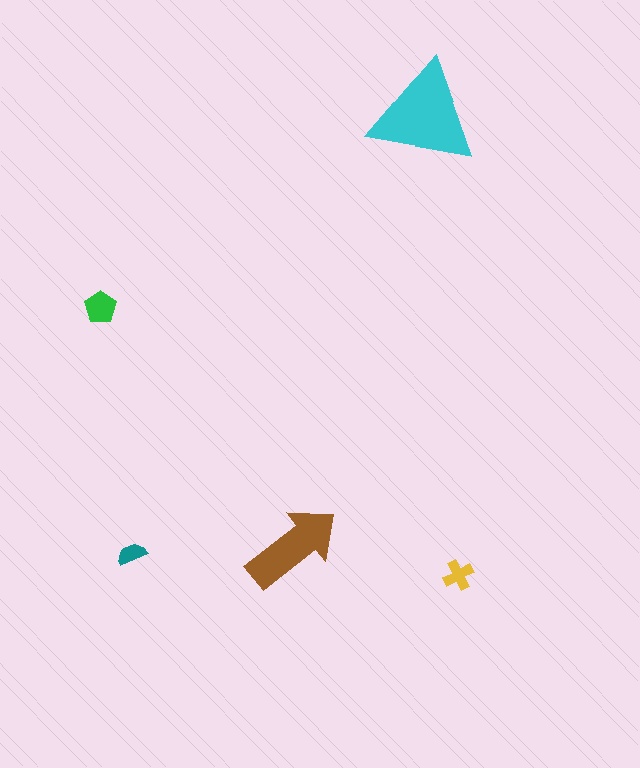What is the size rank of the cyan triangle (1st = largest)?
1st.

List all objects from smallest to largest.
The teal semicircle, the yellow cross, the green pentagon, the brown arrow, the cyan triangle.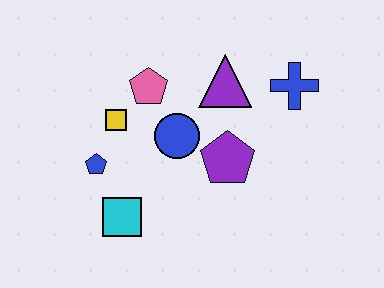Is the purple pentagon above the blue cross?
No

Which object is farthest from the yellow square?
The blue cross is farthest from the yellow square.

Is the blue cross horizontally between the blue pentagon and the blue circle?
No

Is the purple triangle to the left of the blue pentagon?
No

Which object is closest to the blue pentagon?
The yellow square is closest to the blue pentagon.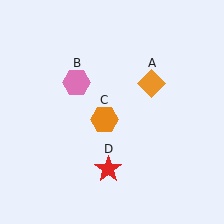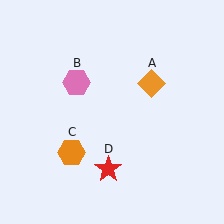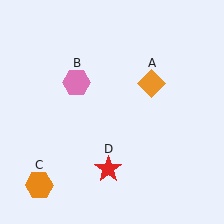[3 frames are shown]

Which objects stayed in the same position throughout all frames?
Orange diamond (object A) and pink hexagon (object B) and red star (object D) remained stationary.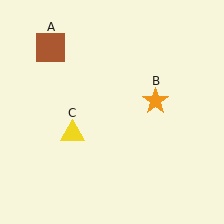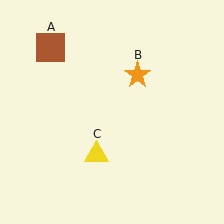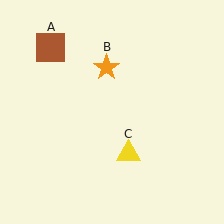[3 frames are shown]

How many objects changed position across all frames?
2 objects changed position: orange star (object B), yellow triangle (object C).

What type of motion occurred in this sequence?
The orange star (object B), yellow triangle (object C) rotated counterclockwise around the center of the scene.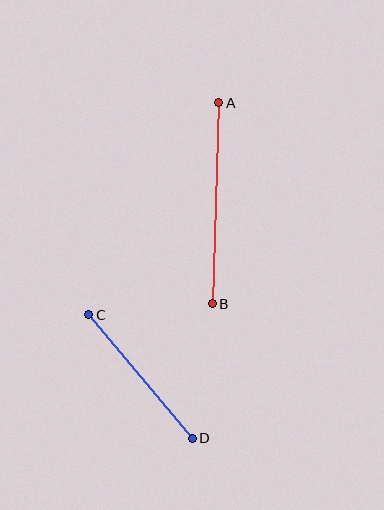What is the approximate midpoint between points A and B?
The midpoint is at approximately (215, 203) pixels.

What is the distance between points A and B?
The distance is approximately 201 pixels.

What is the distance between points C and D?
The distance is approximately 161 pixels.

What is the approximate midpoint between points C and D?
The midpoint is at approximately (141, 376) pixels.